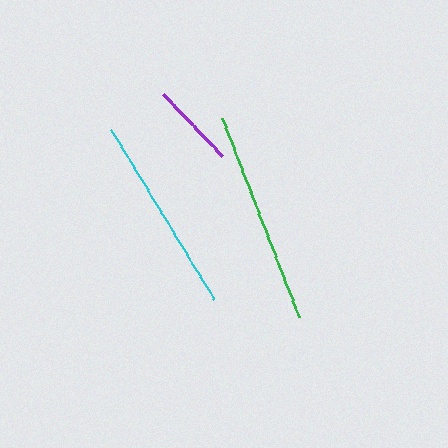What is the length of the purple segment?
The purple segment is approximately 86 pixels long.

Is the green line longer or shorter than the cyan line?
The green line is longer than the cyan line.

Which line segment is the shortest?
The purple line is the shortest at approximately 86 pixels.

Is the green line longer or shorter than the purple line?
The green line is longer than the purple line.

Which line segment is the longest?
The green line is the longest at approximately 214 pixels.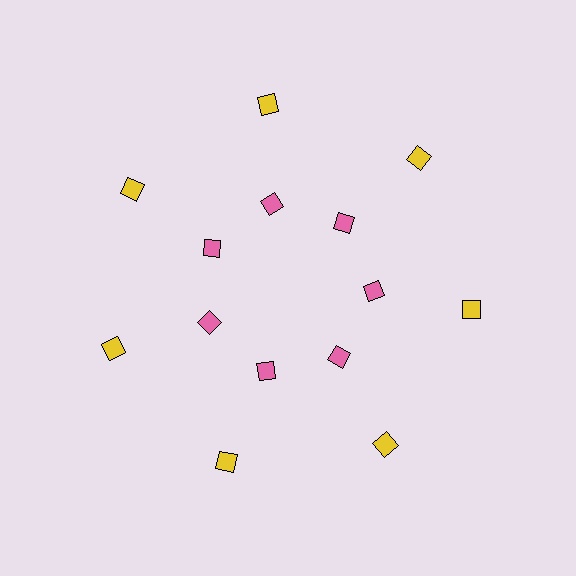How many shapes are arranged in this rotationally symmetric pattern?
There are 14 shapes, arranged in 7 groups of 2.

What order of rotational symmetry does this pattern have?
This pattern has 7-fold rotational symmetry.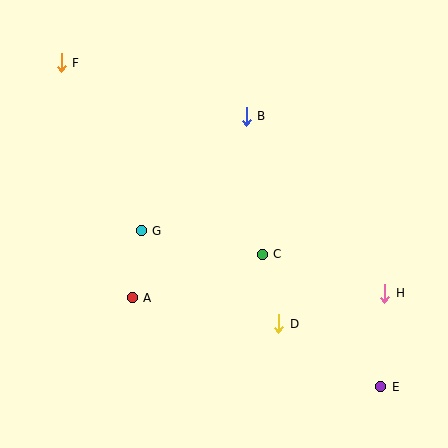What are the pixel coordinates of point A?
Point A is at (132, 298).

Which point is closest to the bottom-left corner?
Point A is closest to the bottom-left corner.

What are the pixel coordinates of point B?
Point B is at (246, 116).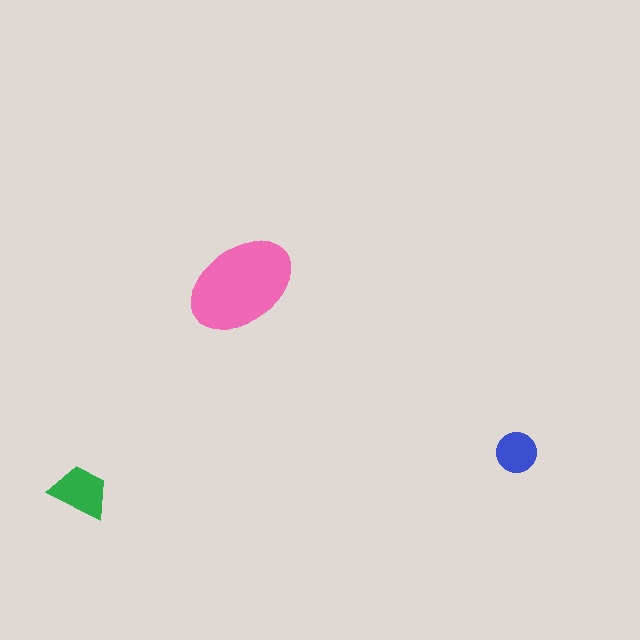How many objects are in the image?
There are 3 objects in the image.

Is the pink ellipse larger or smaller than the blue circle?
Larger.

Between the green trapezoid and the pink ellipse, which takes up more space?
The pink ellipse.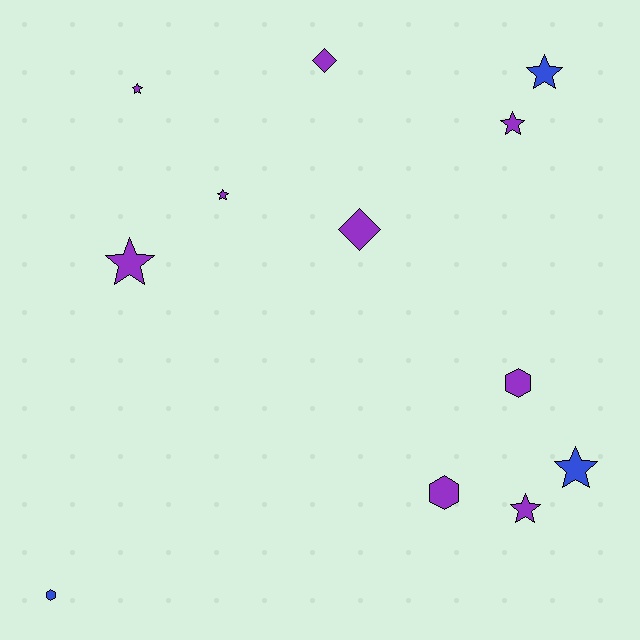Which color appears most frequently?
Purple, with 9 objects.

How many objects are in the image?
There are 12 objects.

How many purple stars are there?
There are 5 purple stars.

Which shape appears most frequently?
Star, with 7 objects.